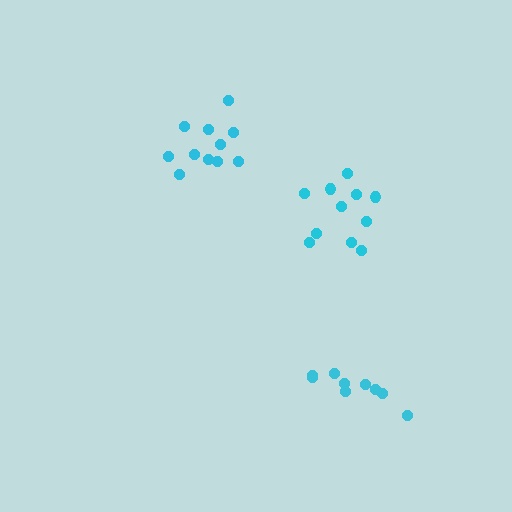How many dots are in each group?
Group 1: 11 dots, Group 2: 9 dots, Group 3: 11 dots (31 total).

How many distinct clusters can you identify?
There are 3 distinct clusters.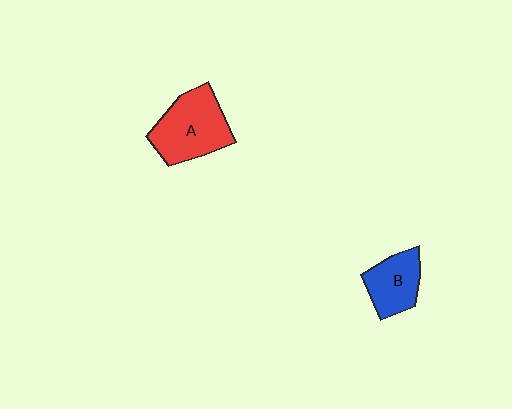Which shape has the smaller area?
Shape B (blue).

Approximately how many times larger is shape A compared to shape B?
Approximately 1.5 times.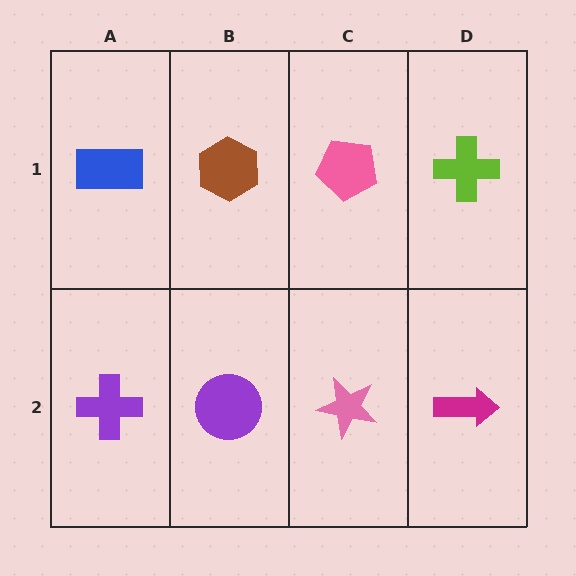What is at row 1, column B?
A brown hexagon.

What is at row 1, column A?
A blue rectangle.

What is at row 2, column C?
A pink star.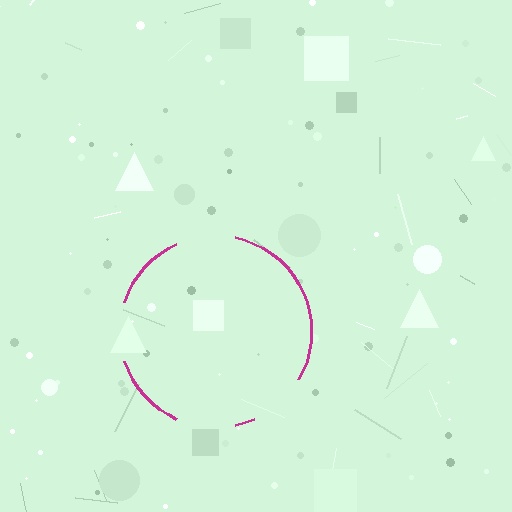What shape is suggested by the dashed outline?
The dashed outline suggests a circle.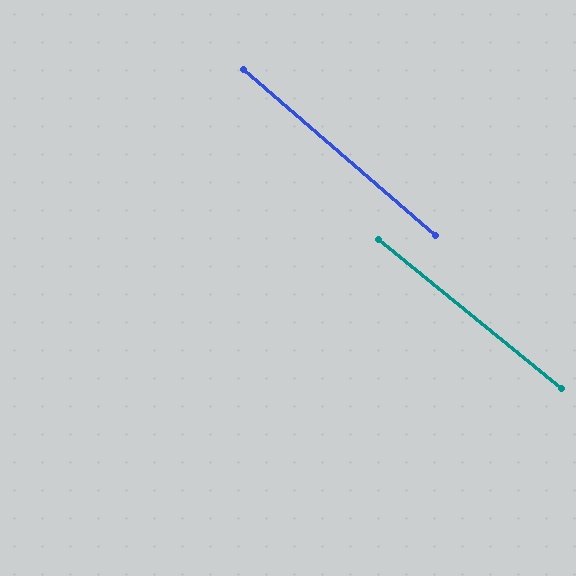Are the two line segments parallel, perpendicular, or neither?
Parallel — their directions differ by only 1.5°.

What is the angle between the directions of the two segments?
Approximately 2 degrees.